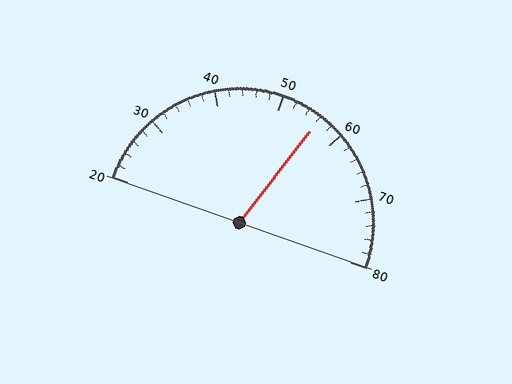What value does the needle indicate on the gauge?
The needle indicates approximately 56.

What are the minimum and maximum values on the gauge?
The gauge ranges from 20 to 80.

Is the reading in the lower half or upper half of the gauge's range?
The reading is in the upper half of the range (20 to 80).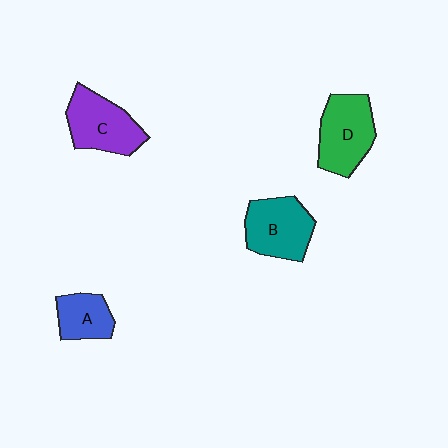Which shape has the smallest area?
Shape A (blue).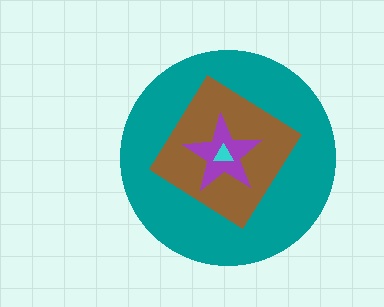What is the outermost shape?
The teal circle.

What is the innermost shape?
The cyan triangle.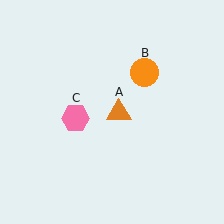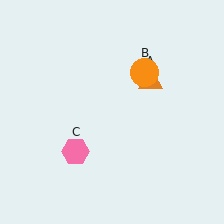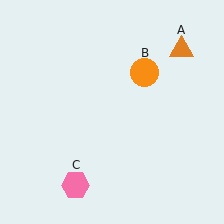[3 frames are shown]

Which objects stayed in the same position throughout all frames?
Orange circle (object B) remained stationary.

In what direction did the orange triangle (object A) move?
The orange triangle (object A) moved up and to the right.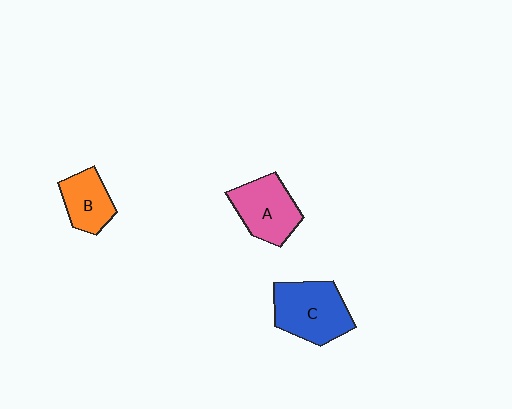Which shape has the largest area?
Shape C (blue).